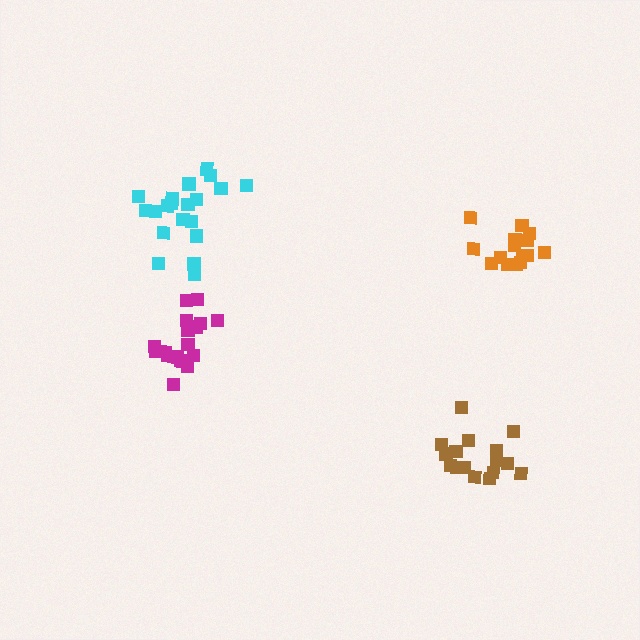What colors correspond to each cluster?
The clusters are colored: magenta, brown, orange, cyan.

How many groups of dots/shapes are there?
There are 4 groups.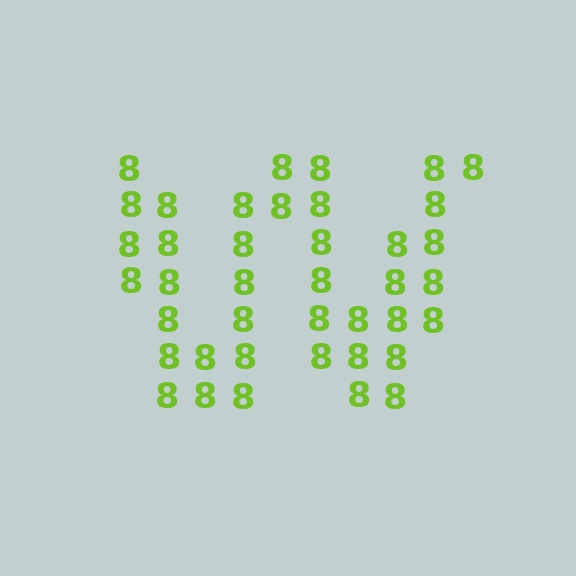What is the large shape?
The large shape is the letter W.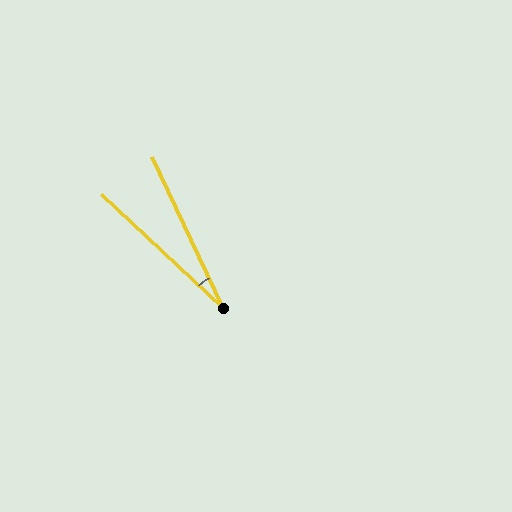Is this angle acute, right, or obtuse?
It is acute.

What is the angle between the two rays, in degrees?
Approximately 22 degrees.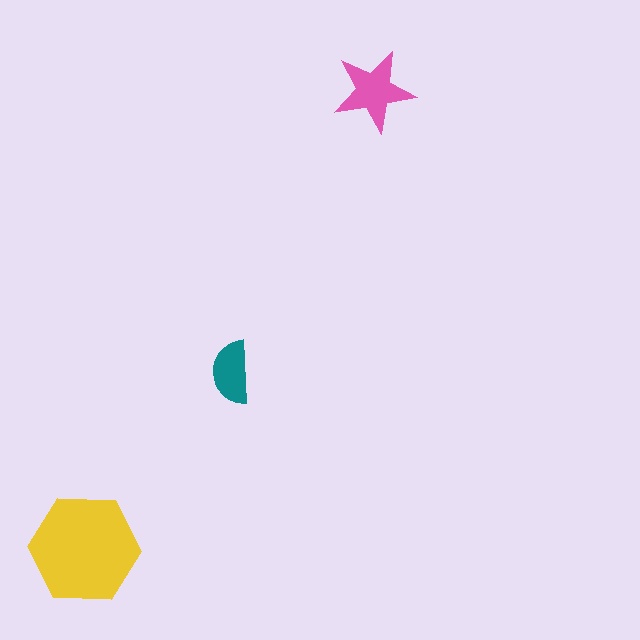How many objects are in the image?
There are 3 objects in the image.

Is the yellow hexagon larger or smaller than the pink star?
Larger.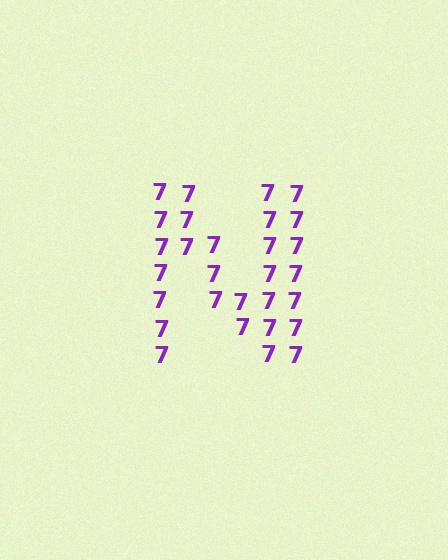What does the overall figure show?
The overall figure shows the letter N.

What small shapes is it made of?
It is made of small digit 7's.